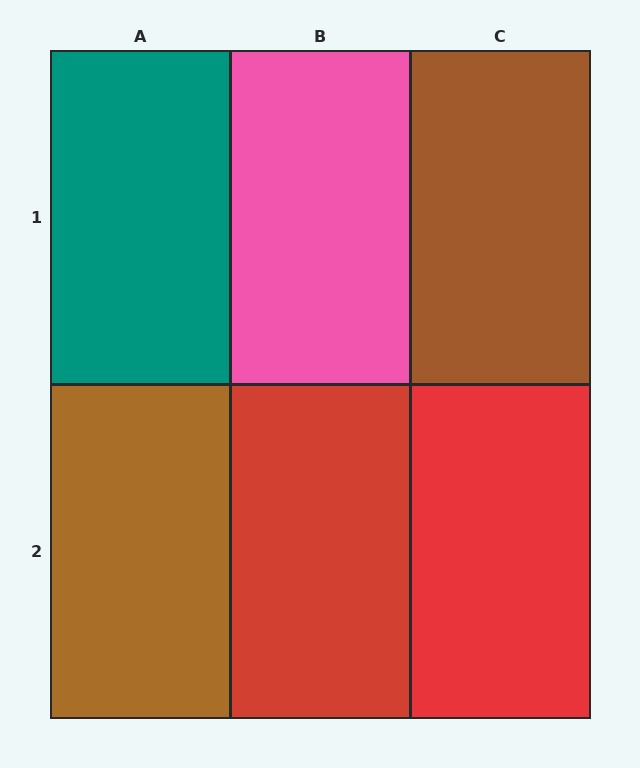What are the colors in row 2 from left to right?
Brown, red, red.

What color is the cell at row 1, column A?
Teal.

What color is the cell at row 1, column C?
Brown.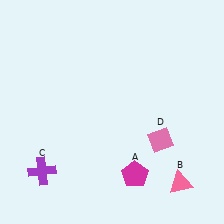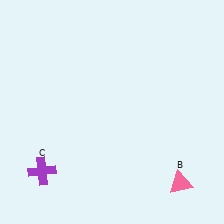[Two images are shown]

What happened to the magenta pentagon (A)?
The magenta pentagon (A) was removed in Image 2. It was in the bottom-right area of Image 1.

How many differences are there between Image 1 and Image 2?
There are 2 differences between the two images.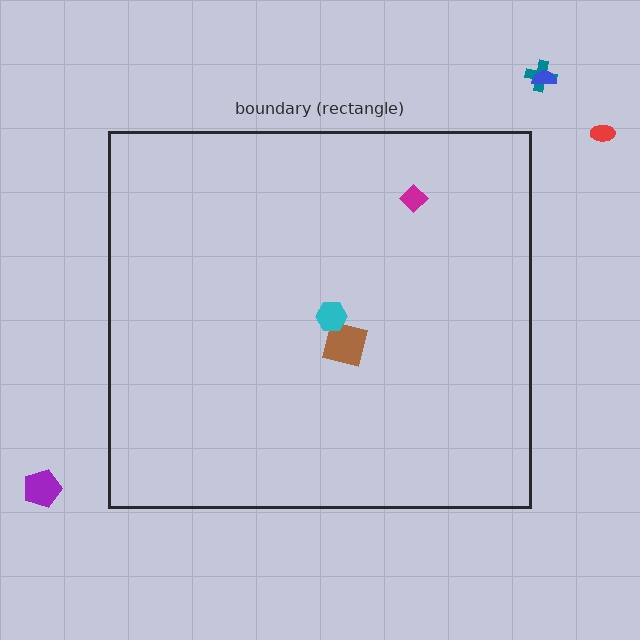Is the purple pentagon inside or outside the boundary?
Outside.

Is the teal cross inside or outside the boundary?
Outside.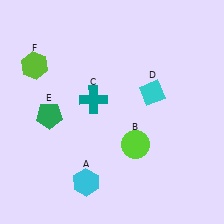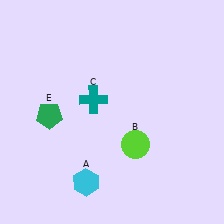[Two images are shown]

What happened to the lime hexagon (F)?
The lime hexagon (F) was removed in Image 2. It was in the top-left area of Image 1.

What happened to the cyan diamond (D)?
The cyan diamond (D) was removed in Image 2. It was in the top-right area of Image 1.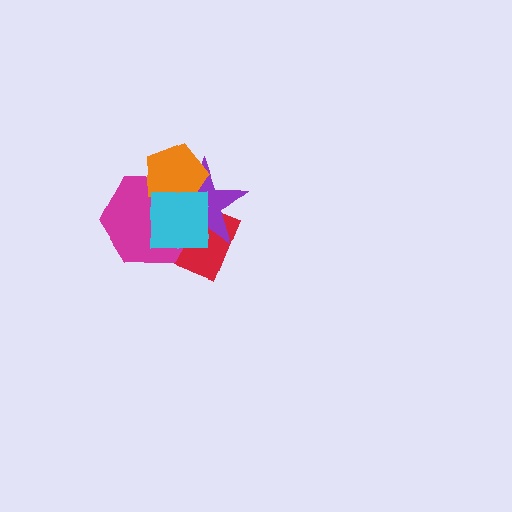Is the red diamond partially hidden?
Yes, it is partially covered by another shape.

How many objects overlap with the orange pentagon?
4 objects overlap with the orange pentagon.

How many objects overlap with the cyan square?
4 objects overlap with the cyan square.